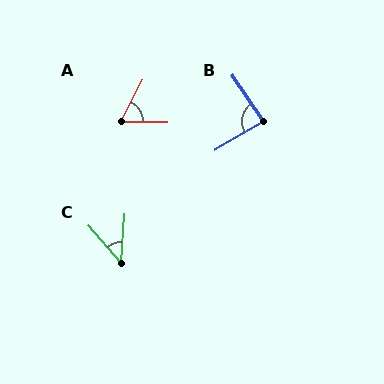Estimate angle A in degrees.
Approximately 63 degrees.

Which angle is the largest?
B, at approximately 86 degrees.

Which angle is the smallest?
C, at approximately 45 degrees.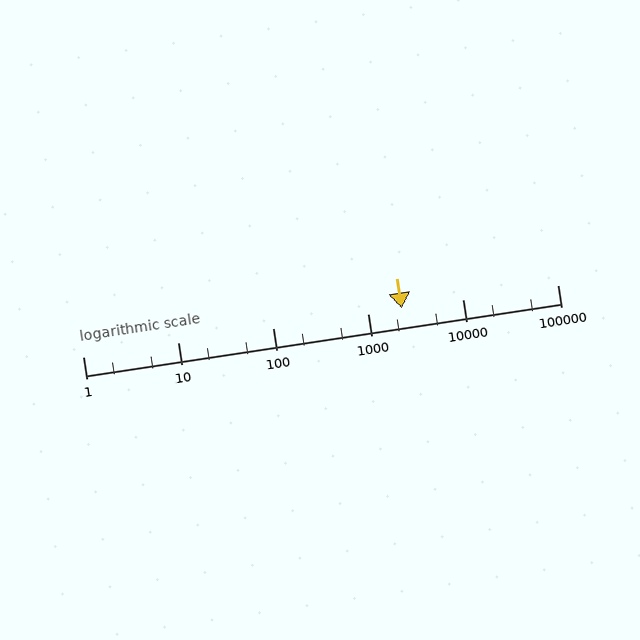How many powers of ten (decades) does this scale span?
The scale spans 5 decades, from 1 to 100000.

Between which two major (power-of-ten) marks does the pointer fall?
The pointer is between 1000 and 10000.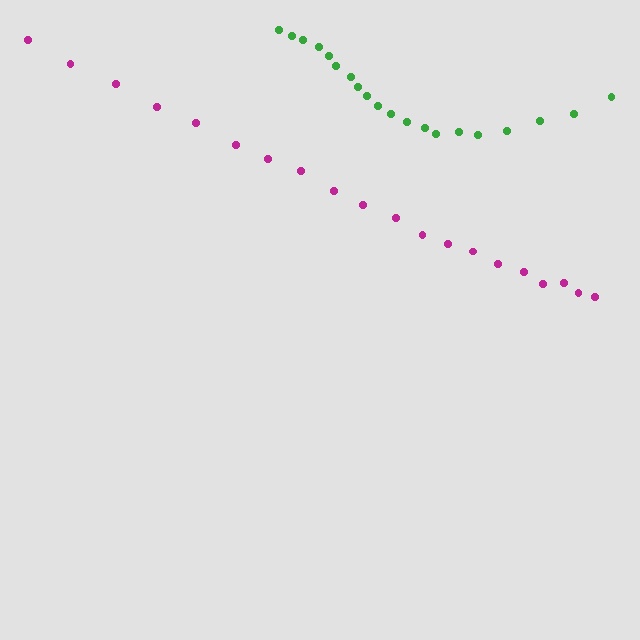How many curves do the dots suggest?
There are 2 distinct paths.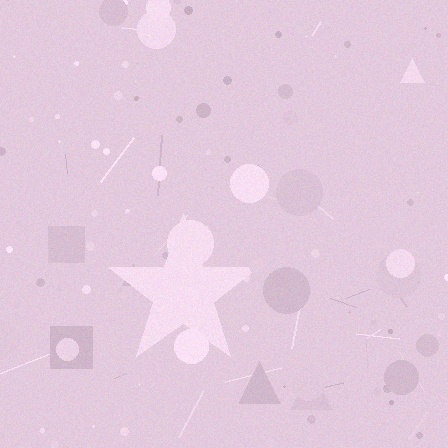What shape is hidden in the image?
A star is hidden in the image.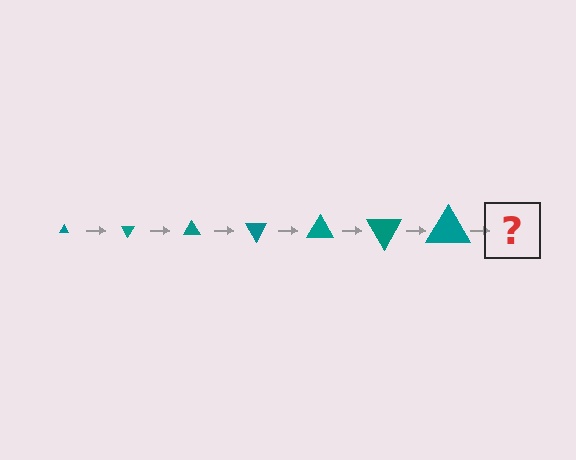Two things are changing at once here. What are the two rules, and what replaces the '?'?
The two rules are that the triangle grows larger each step and it rotates 60 degrees each step. The '?' should be a triangle, larger than the previous one and rotated 420 degrees from the start.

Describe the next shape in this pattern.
It should be a triangle, larger than the previous one and rotated 420 degrees from the start.